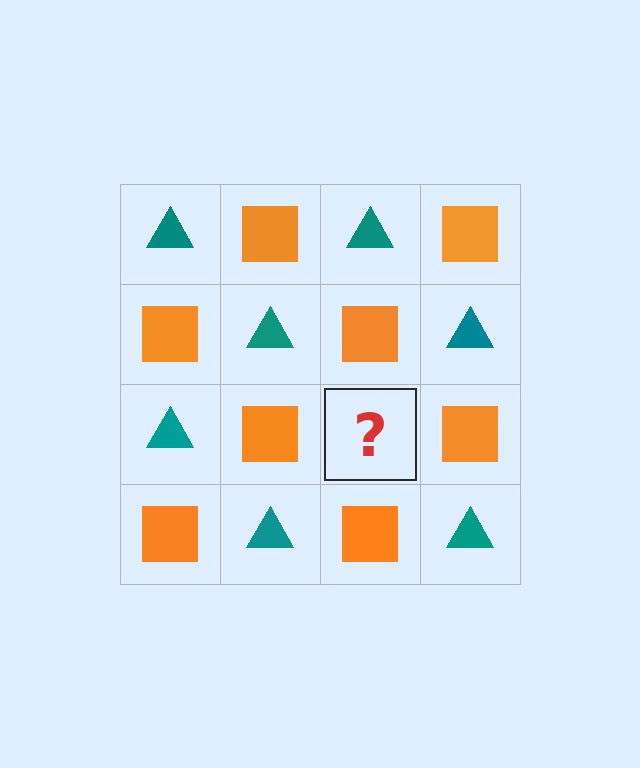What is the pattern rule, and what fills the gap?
The rule is that it alternates teal triangle and orange square in a checkerboard pattern. The gap should be filled with a teal triangle.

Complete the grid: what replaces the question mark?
The question mark should be replaced with a teal triangle.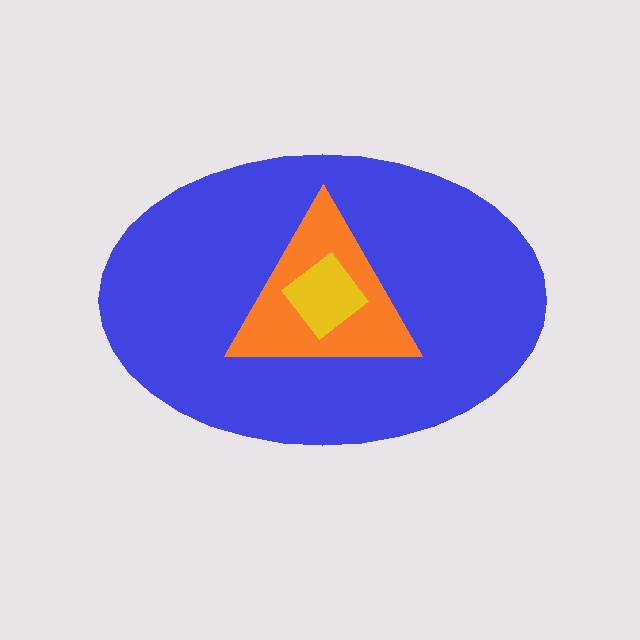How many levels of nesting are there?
3.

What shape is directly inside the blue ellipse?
The orange triangle.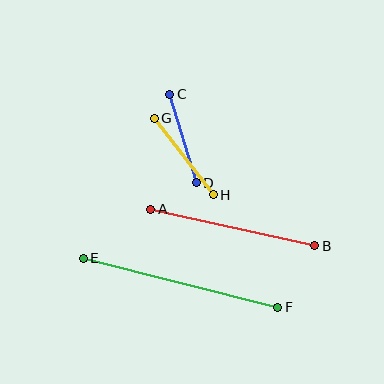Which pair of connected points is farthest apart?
Points E and F are farthest apart.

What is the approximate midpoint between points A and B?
The midpoint is at approximately (233, 228) pixels.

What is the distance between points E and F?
The distance is approximately 200 pixels.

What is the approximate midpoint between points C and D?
The midpoint is at approximately (183, 139) pixels.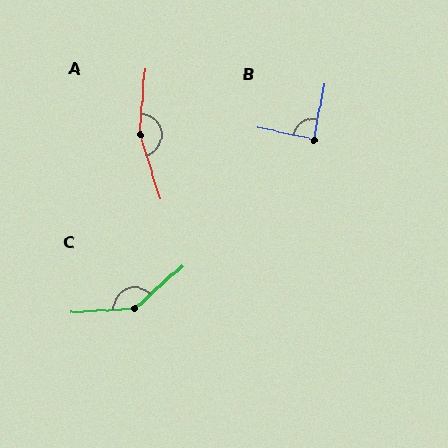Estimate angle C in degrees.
Approximately 141 degrees.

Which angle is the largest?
A, at approximately 159 degrees.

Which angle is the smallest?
B, at approximately 89 degrees.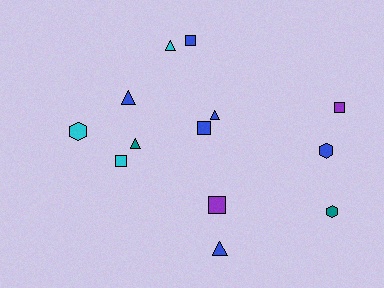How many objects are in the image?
There are 13 objects.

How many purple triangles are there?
There are no purple triangles.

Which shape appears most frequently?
Square, with 5 objects.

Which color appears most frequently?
Blue, with 6 objects.